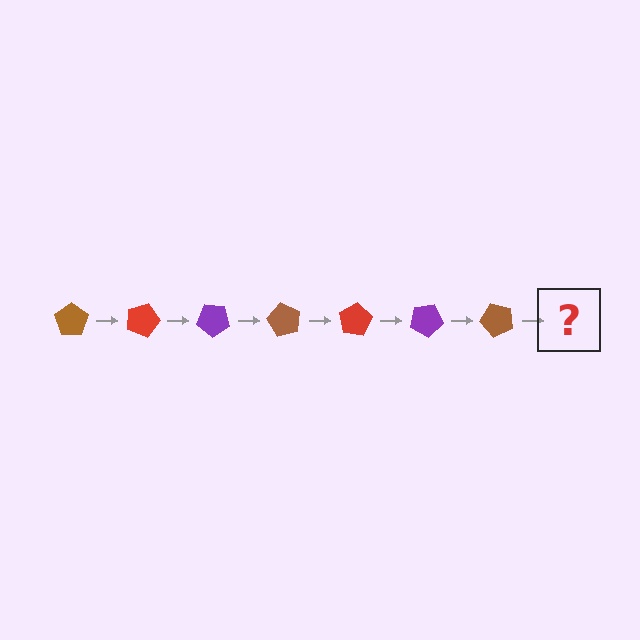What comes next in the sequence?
The next element should be a red pentagon, rotated 140 degrees from the start.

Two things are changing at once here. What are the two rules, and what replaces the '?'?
The two rules are that it rotates 20 degrees each step and the color cycles through brown, red, and purple. The '?' should be a red pentagon, rotated 140 degrees from the start.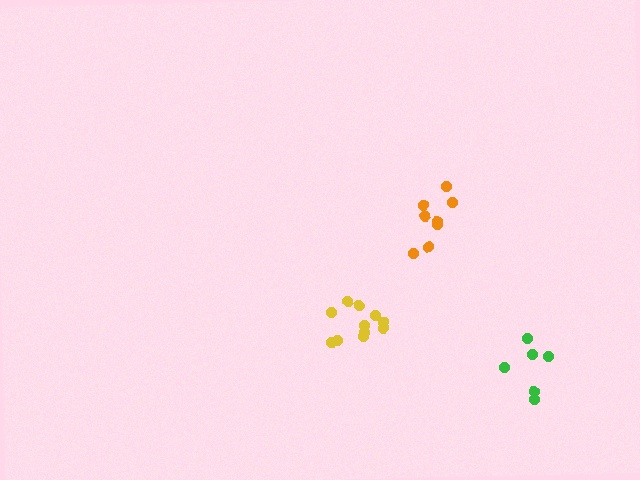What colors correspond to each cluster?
The clusters are colored: green, orange, yellow.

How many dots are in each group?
Group 1: 6 dots, Group 2: 8 dots, Group 3: 11 dots (25 total).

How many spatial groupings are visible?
There are 3 spatial groupings.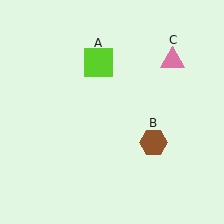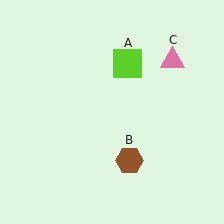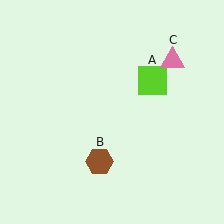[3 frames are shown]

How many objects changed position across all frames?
2 objects changed position: lime square (object A), brown hexagon (object B).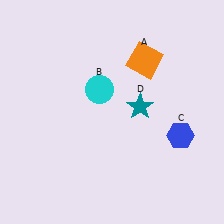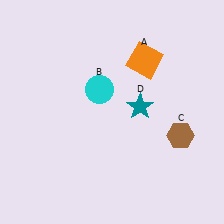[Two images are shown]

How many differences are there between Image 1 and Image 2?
There is 1 difference between the two images.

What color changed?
The hexagon (C) changed from blue in Image 1 to brown in Image 2.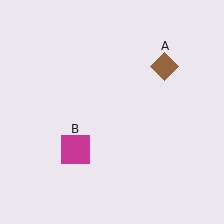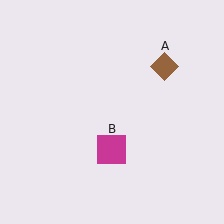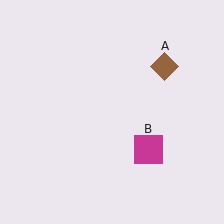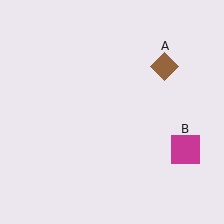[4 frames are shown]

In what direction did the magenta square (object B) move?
The magenta square (object B) moved right.